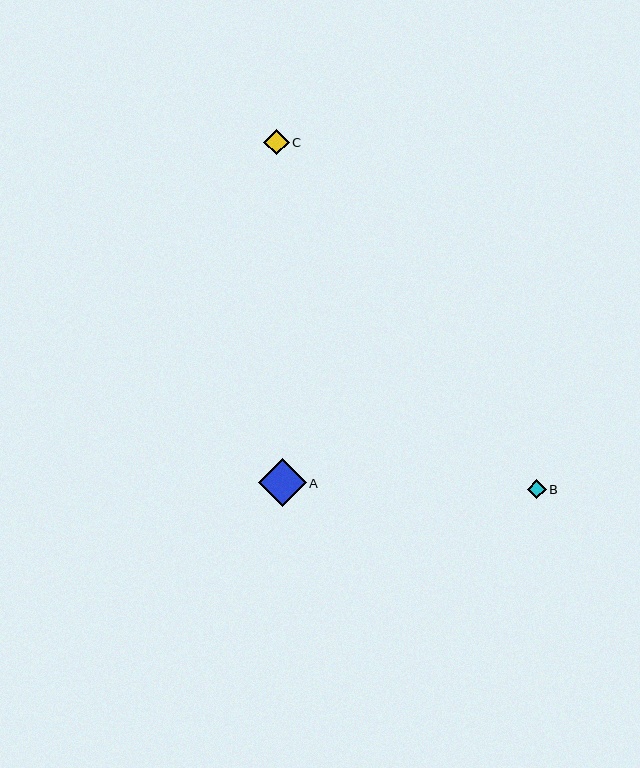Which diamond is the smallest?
Diamond B is the smallest with a size of approximately 19 pixels.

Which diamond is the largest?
Diamond A is the largest with a size of approximately 48 pixels.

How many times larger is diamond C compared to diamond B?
Diamond C is approximately 1.4 times the size of diamond B.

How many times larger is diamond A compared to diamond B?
Diamond A is approximately 2.5 times the size of diamond B.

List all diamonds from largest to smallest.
From largest to smallest: A, C, B.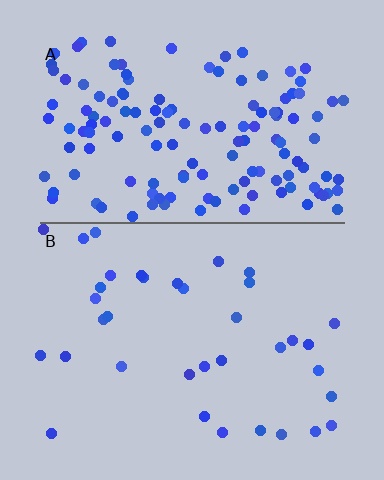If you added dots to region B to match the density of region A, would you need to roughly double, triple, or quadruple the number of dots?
Approximately quadruple.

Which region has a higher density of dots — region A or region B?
A (the top).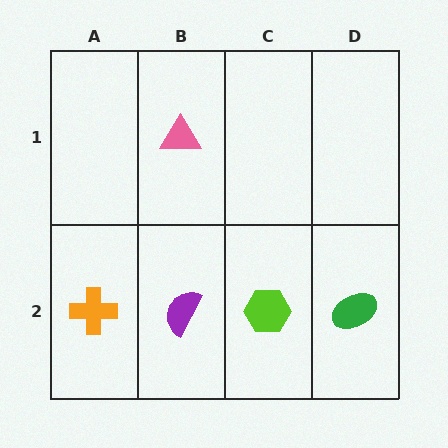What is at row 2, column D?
A green ellipse.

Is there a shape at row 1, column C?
No, that cell is empty.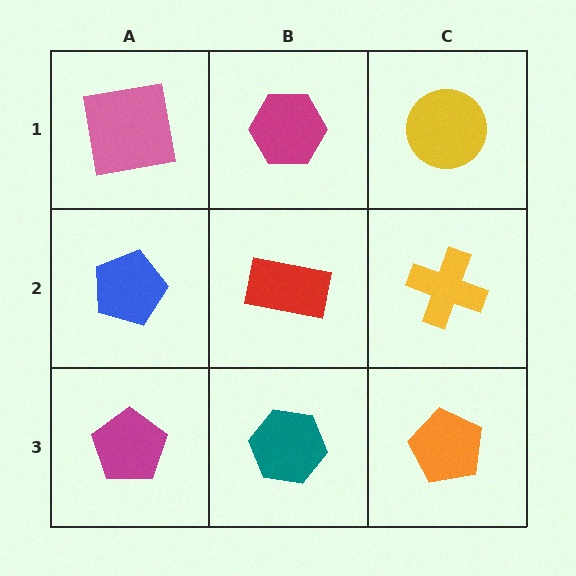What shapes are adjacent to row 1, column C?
A yellow cross (row 2, column C), a magenta hexagon (row 1, column B).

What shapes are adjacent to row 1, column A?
A blue pentagon (row 2, column A), a magenta hexagon (row 1, column B).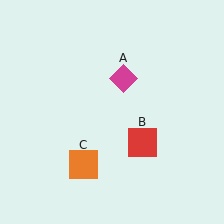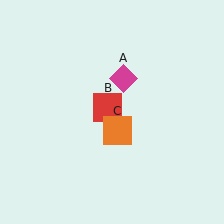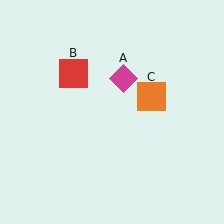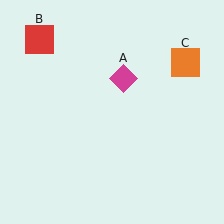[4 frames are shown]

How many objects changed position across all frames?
2 objects changed position: red square (object B), orange square (object C).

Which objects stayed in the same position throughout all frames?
Magenta diamond (object A) remained stationary.